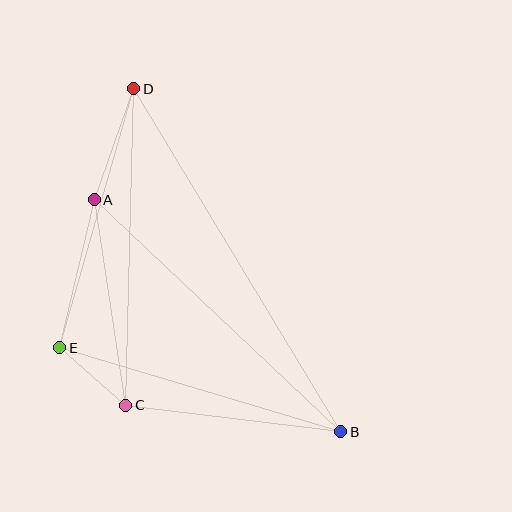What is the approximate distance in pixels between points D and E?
The distance between D and E is approximately 270 pixels.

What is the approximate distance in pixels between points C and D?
The distance between C and D is approximately 317 pixels.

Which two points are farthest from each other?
Points B and D are farthest from each other.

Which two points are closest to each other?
Points C and E are closest to each other.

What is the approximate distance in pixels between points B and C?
The distance between B and C is approximately 217 pixels.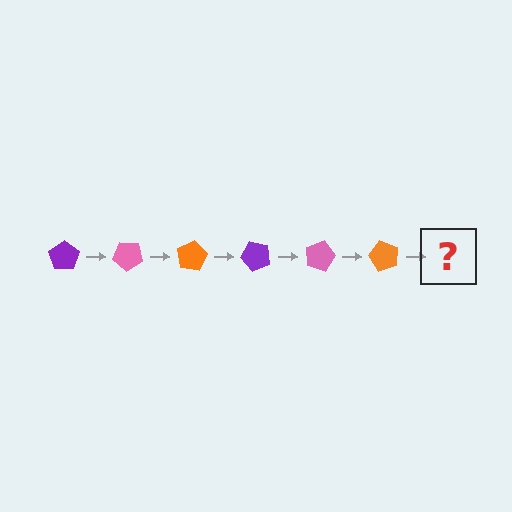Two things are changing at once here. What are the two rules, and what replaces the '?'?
The two rules are that it rotates 40 degrees each step and the color cycles through purple, pink, and orange. The '?' should be a purple pentagon, rotated 240 degrees from the start.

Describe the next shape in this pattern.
It should be a purple pentagon, rotated 240 degrees from the start.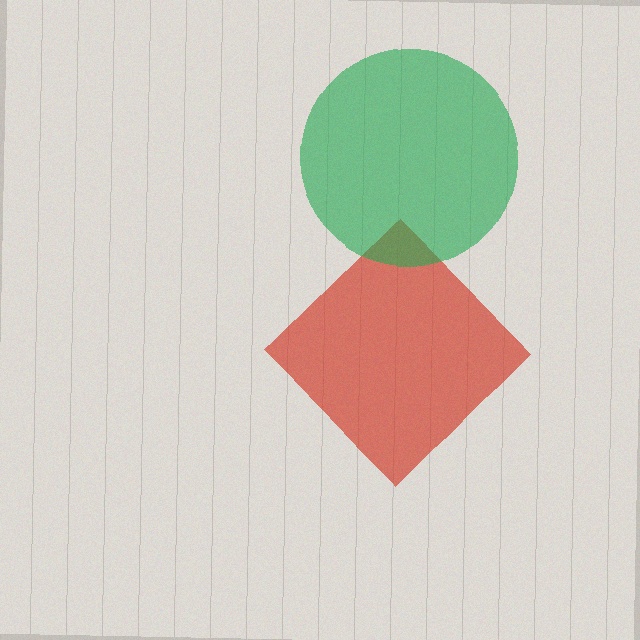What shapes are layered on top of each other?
The layered shapes are: a red diamond, a green circle.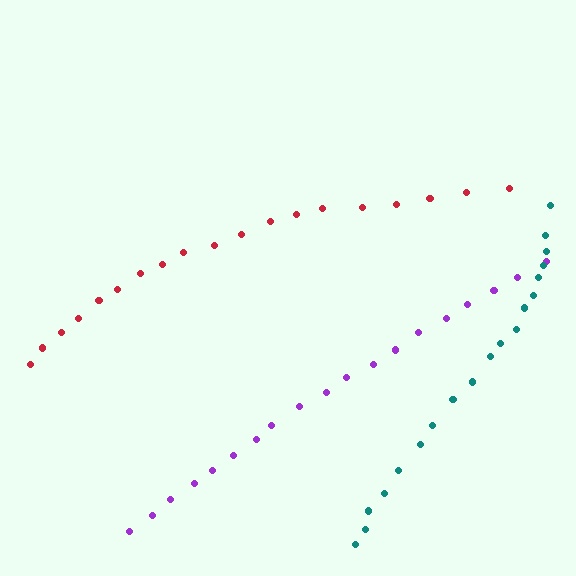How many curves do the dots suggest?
There are 3 distinct paths.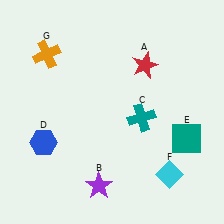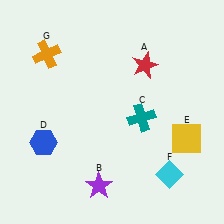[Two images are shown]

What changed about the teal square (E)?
In Image 1, E is teal. In Image 2, it changed to yellow.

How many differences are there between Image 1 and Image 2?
There is 1 difference between the two images.